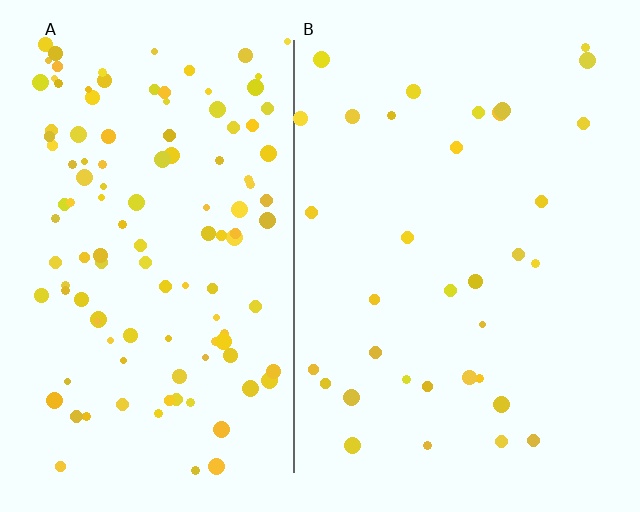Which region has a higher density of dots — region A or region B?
A (the left).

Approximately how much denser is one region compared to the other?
Approximately 3.6× — region A over region B.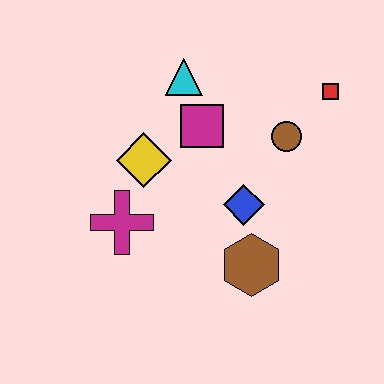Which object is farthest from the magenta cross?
The red square is farthest from the magenta cross.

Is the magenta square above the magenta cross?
Yes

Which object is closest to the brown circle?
The red square is closest to the brown circle.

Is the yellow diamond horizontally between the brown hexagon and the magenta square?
No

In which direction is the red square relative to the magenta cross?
The red square is to the right of the magenta cross.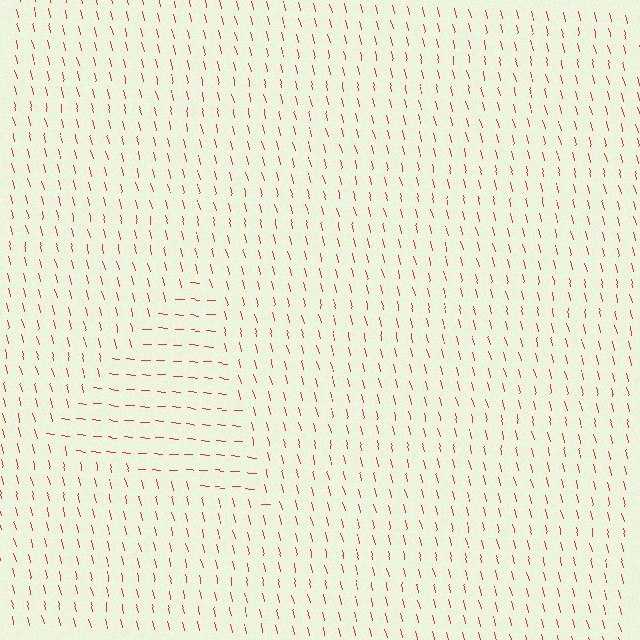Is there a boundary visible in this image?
Yes, there is a texture boundary formed by a change in line orientation.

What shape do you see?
I see a triangle.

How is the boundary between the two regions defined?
The boundary is defined purely by a change in line orientation (approximately 72 degrees difference). All lines are the same color and thickness.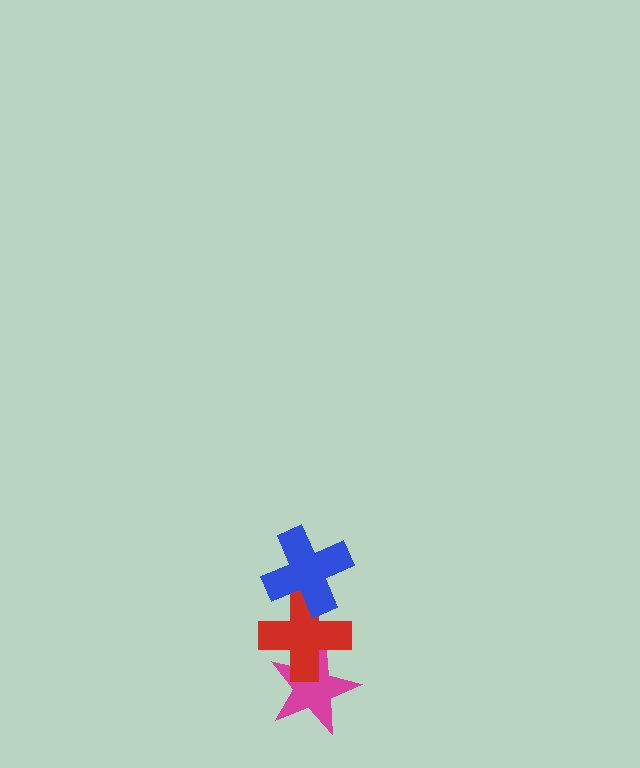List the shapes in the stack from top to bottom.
From top to bottom: the blue cross, the red cross, the magenta star.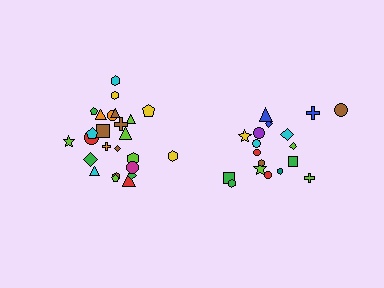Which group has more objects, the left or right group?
The left group.